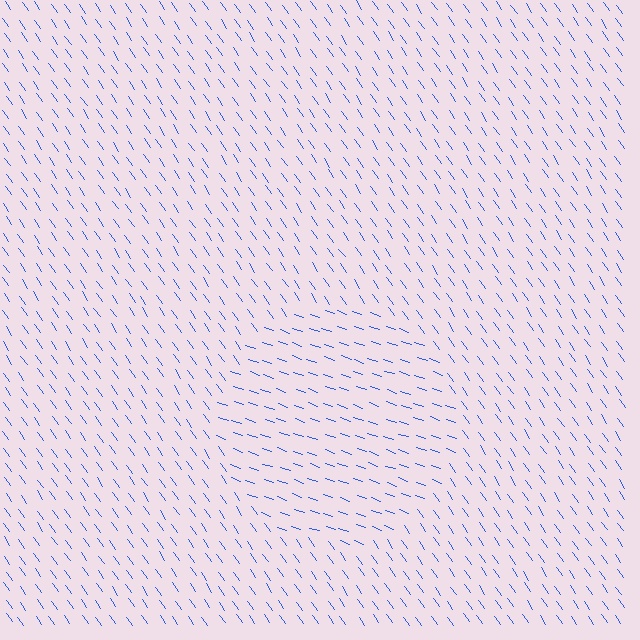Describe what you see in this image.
The image is filled with small blue line segments. A circle region in the image has lines oriented differently from the surrounding lines, creating a visible texture boundary.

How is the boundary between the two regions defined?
The boundary is defined purely by a change in line orientation (approximately 36 degrees difference). All lines are the same color and thickness.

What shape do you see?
I see a circle.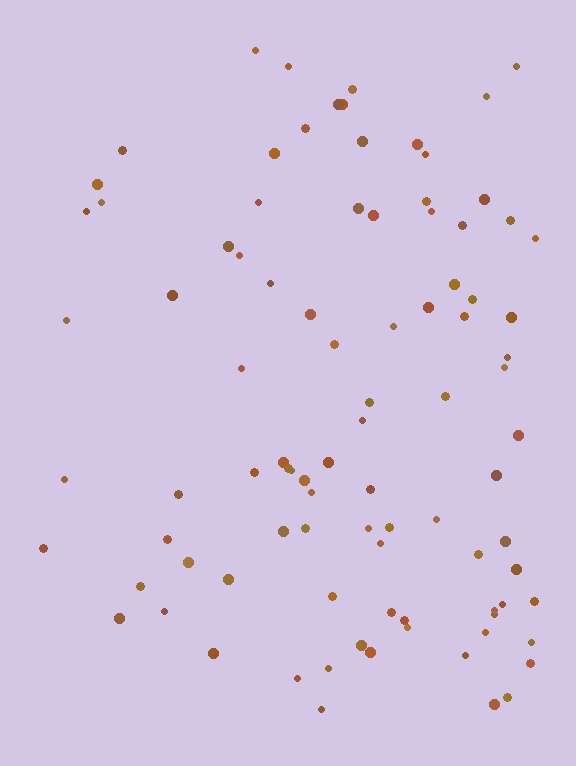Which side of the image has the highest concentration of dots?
The right.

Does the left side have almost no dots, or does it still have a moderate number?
Still a moderate number, just noticeably fewer than the right.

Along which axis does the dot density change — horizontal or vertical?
Horizontal.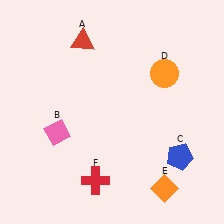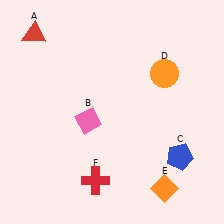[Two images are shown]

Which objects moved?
The objects that moved are: the red triangle (A), the pink diamond (B).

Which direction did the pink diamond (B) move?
The pink diamond (B) moved right.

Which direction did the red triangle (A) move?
The red triangle (A) moved left.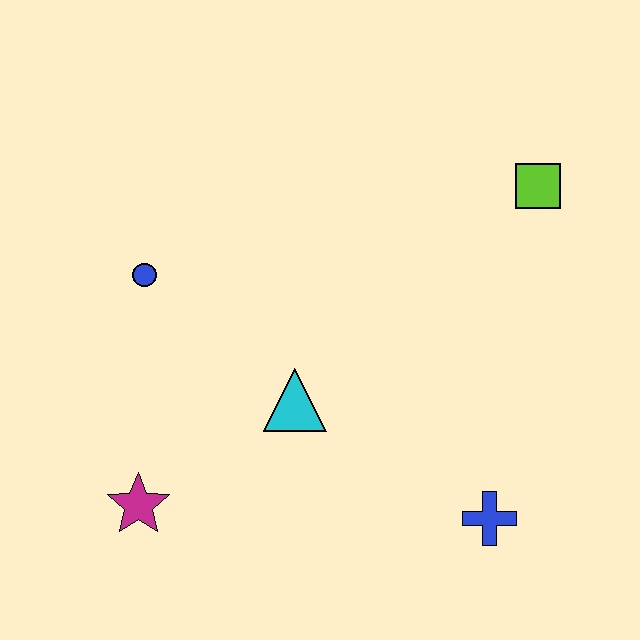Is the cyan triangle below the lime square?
Yes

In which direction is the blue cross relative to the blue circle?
The blue cross is to the right of the blue circle.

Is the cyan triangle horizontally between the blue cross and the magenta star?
Yes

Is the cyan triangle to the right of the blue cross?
No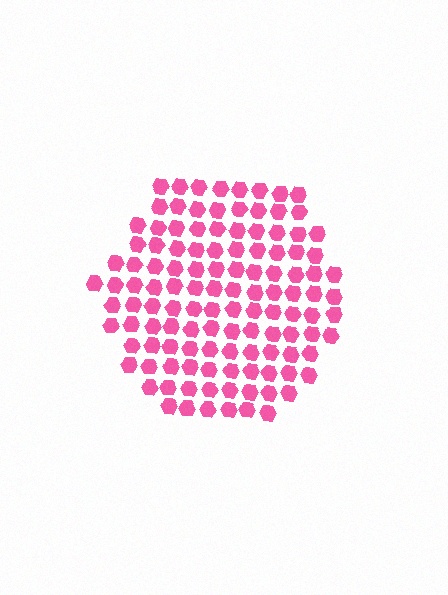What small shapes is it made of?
It is made of small hexagons.